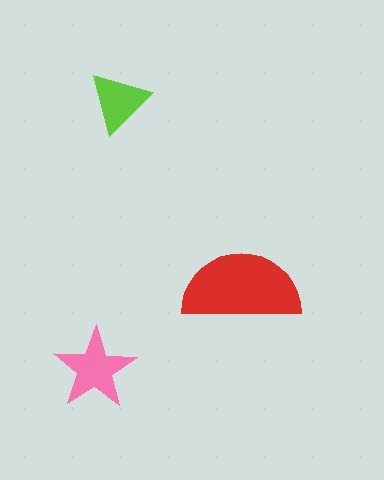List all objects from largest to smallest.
The red semicircle, the pink star, the lime triangle.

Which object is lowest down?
The pink star is bottommost.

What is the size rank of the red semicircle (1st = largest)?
1st.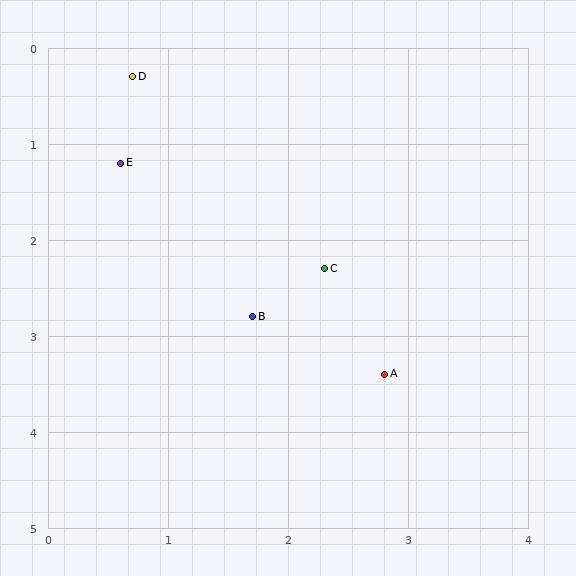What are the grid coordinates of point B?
Point B is at approximately (1.7, 2.8).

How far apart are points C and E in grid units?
Points C and E are about 2.0 grid units apart.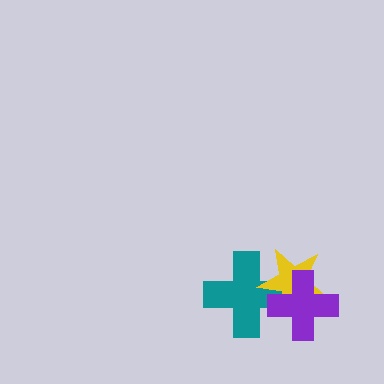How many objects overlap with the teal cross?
2 objects overlap with the teal cross.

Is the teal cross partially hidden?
Yes, it is partially covered by another shape.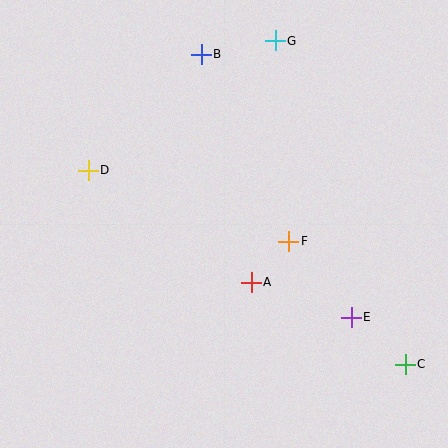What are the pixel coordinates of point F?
Point F is at (289, 241).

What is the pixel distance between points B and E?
The distance between B and E is 303 pixels.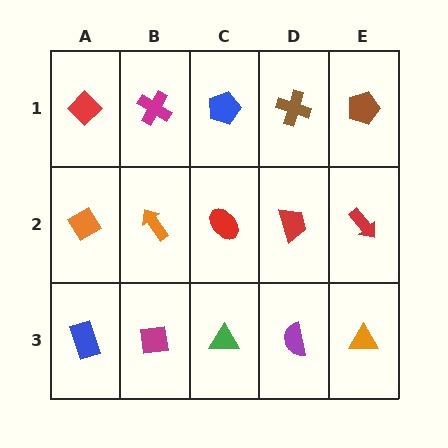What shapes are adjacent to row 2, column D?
A brown cross (row 1, column D), a purple semicircle (row 3, column D), a red ellipse (row 2, column C), a red arrow (row 2, column E).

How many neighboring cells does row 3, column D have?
3.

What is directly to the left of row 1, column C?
A magenta cross.